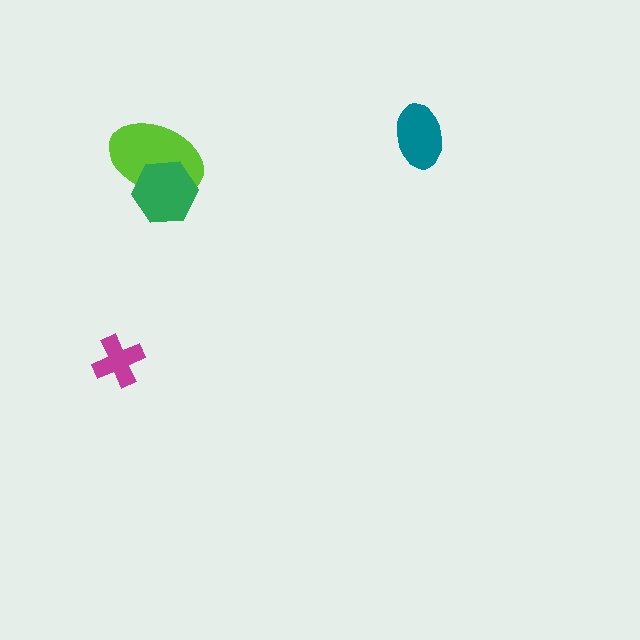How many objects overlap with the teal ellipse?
0 objects overlap with the teal ellipse.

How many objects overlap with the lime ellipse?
1 object overlaps with the lime ellipse.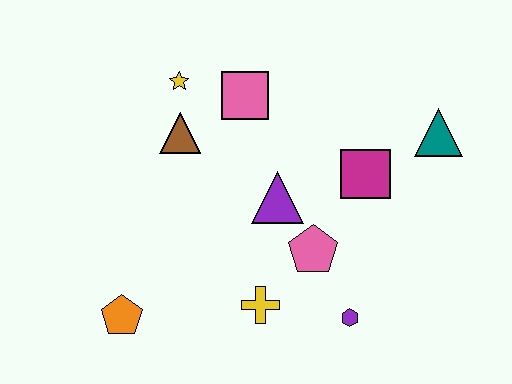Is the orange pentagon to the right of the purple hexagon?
No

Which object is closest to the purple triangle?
The pink pentagon is closest to the purple triangle.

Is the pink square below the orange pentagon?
No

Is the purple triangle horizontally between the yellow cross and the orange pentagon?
No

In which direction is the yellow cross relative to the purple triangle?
The yellow cross is below the purple triangle.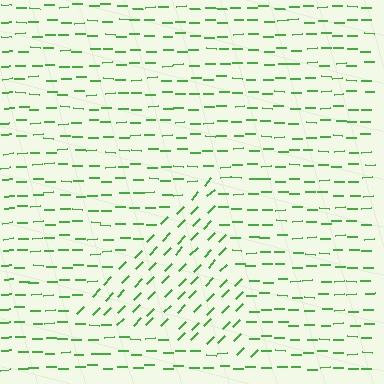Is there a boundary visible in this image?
Yes, there is a texture boundary formed by a change in line orientation.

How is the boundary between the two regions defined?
The boundary is defined purely by a change in line orientation (approximately 45 degrees difference). All lines are the same color and thickness.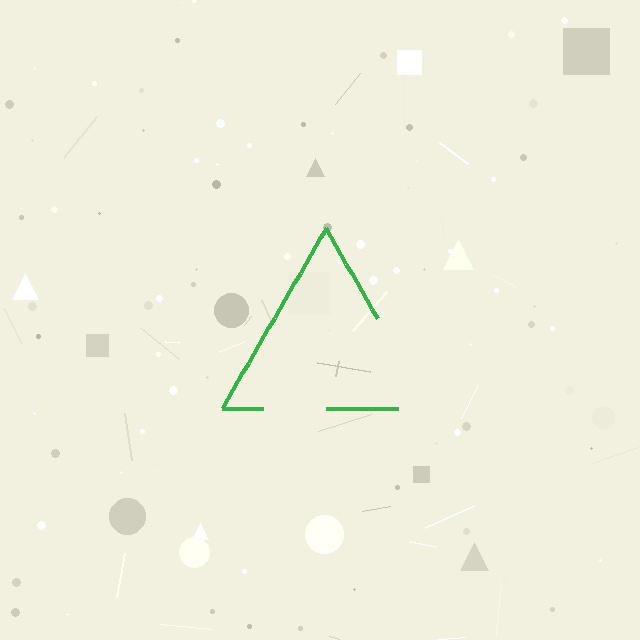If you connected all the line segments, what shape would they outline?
They would outline a triangle.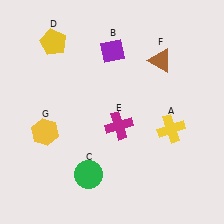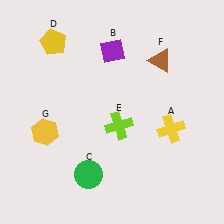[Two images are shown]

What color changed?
The cross (E) changed from magenta in Image 1 to lime in Image 2.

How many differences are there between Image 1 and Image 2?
There is 1 difference between the two images.